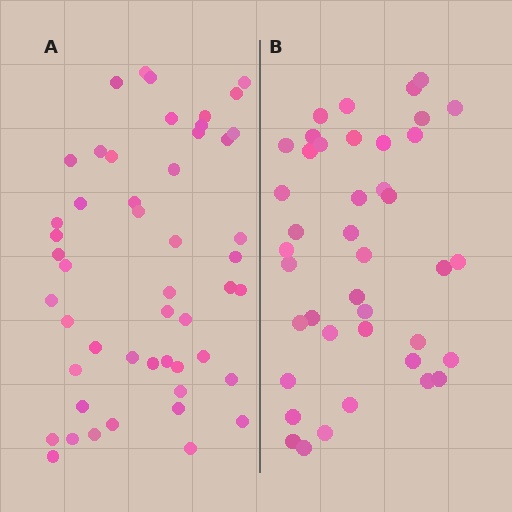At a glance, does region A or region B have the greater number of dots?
Region A (the left region) has more dots.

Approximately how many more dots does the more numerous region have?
Region A has roughly 8 or so more dots than region B.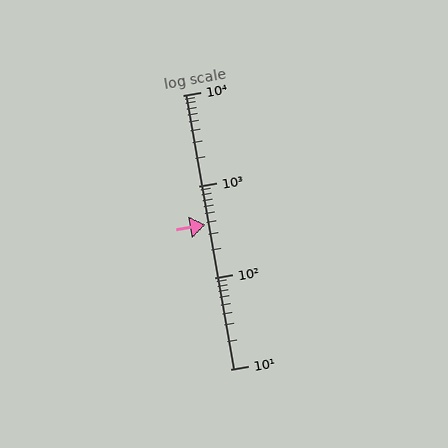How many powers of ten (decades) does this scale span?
The scale spans 3 decades, from 10 to 10000.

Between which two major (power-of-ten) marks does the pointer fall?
The pointer is between 100 and 1000.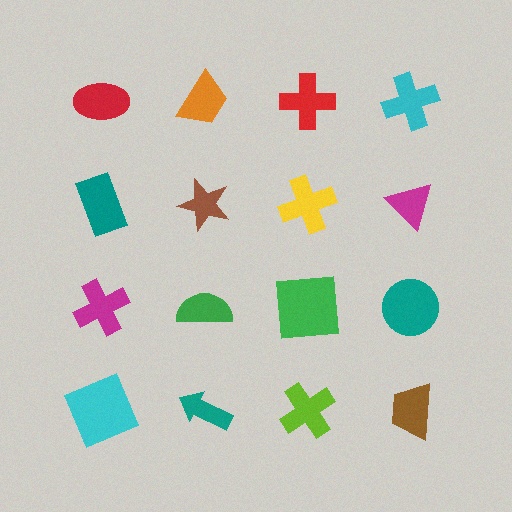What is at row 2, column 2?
A brown star.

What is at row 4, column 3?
A lime cross.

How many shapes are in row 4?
4 shapes.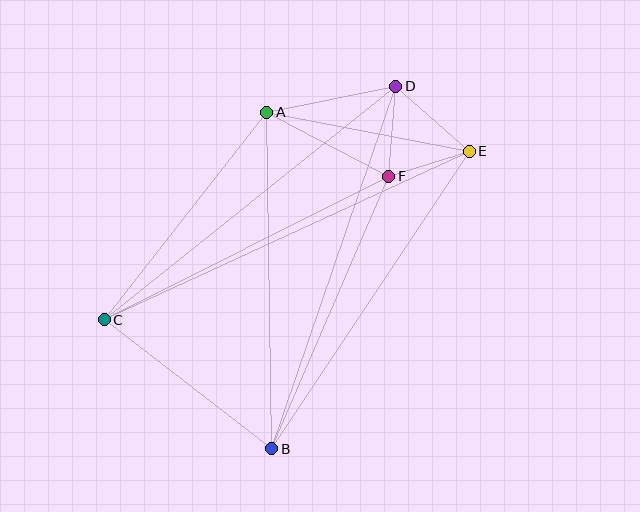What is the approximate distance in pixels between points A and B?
The distance between A and B is approximately 336 pixels.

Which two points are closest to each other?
Points E and F are closest to each other.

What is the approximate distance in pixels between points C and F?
The distance between C and F is approximately 319 pixels.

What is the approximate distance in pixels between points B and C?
The distance between B and C is approximately 212 pixels.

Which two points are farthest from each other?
Points C and E are farthest from each other.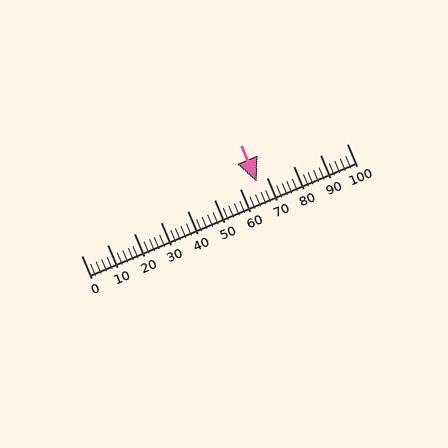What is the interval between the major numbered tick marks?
The major tick marks are spaced 10 units apart.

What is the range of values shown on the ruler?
The ruler shows values from 0 to 100.